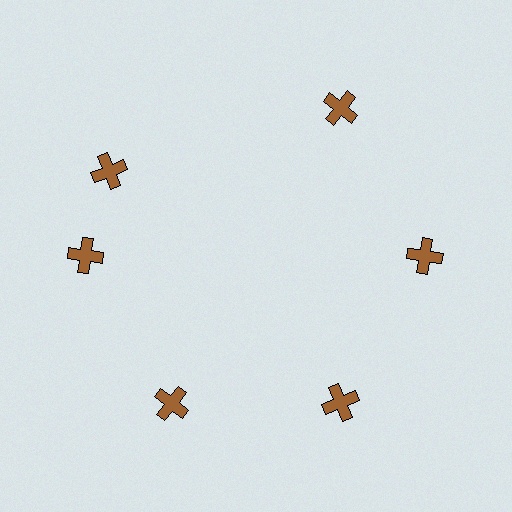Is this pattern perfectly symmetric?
No. The 6 brown crosses are arranged in a ring, but one element near the 11 o'clock position is rotated out of alignment along the ring, breaking the 6-fold rotational symmetry.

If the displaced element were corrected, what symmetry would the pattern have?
It would have 6-fold rotational symmetry — the pattern would map onto itself every 60 degrees.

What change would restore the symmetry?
The symmetry would be restored by rotating it back into even spacing with its neighbors so that all 6 crosses sit at equal angles and equal distance from the center.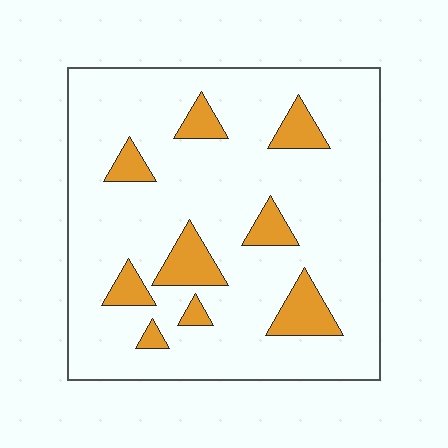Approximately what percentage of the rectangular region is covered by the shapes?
Approximately 15%.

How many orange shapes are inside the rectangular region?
9.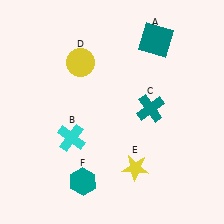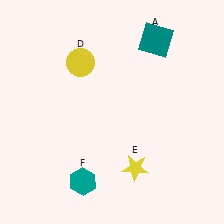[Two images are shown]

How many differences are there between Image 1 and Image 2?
There are 2 differences between the two images.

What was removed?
The cyan cross (B), the teal cross (C) were removed in Image 2.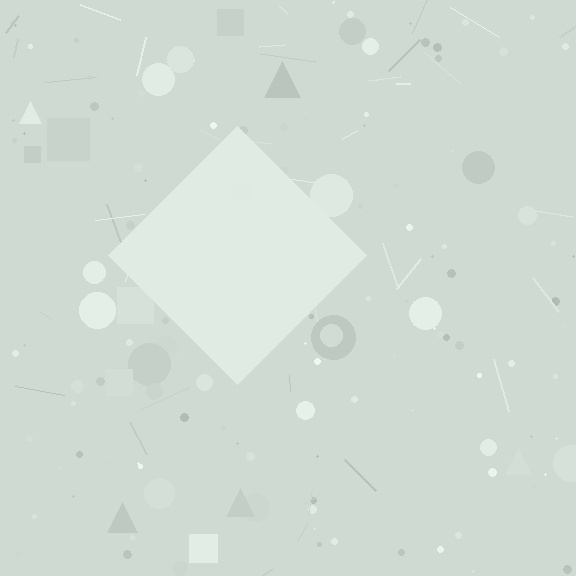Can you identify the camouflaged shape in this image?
The camouflaged shape is a diamond.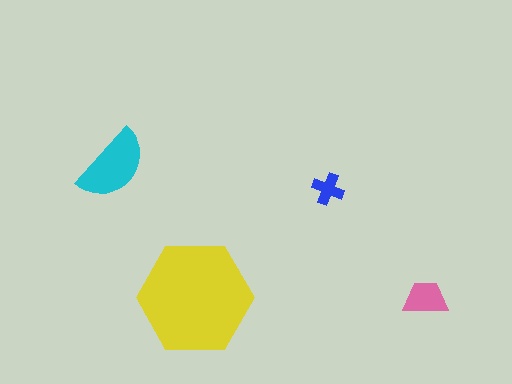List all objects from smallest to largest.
The blue cross, the pink trapezoid, the cyan semicircle, the yellow hexagon.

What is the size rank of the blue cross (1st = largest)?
4th.